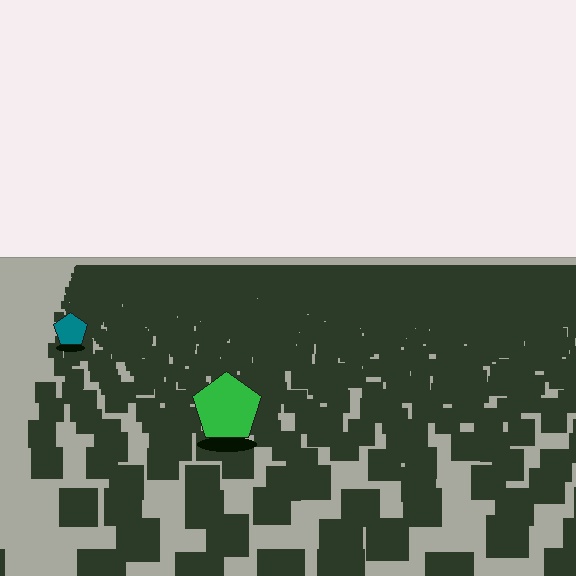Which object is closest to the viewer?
The green pentagon is closest. The texture marks near it are larger and more spread out.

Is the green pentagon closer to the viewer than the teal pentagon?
Yes. The green pentagon is closer — you can tell from the texture gradient: the ground texture is coarser near it.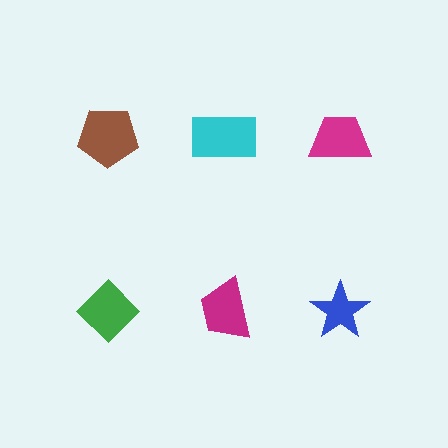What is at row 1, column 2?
A cyan rectangle.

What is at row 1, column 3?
A magenta trapezoid.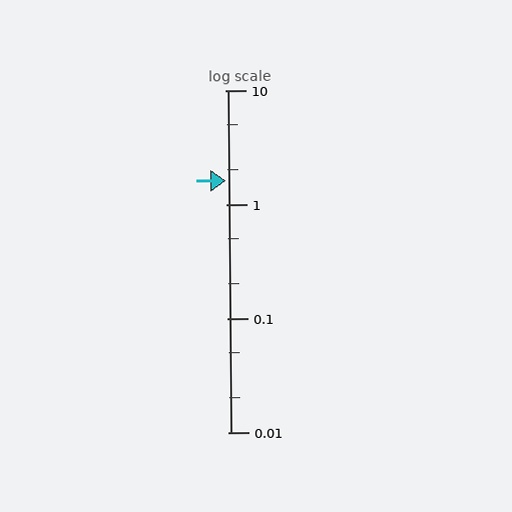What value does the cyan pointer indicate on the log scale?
The pointer indicates approximately 1.6.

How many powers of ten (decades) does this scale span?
The scale spans 3 decades, from 0.01 to 10.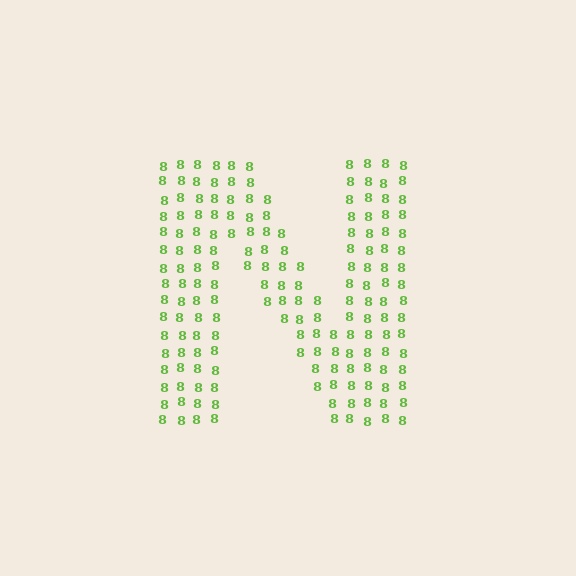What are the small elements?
The small elements are digit 8's.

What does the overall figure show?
The overall figure shows the letter N.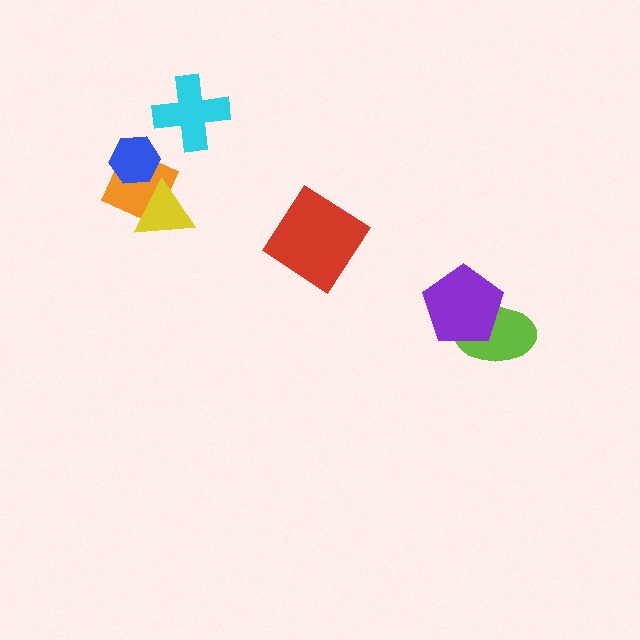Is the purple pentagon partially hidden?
No, no other shape covers it.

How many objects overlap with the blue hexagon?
1 object overlaps with the blue hexagon.